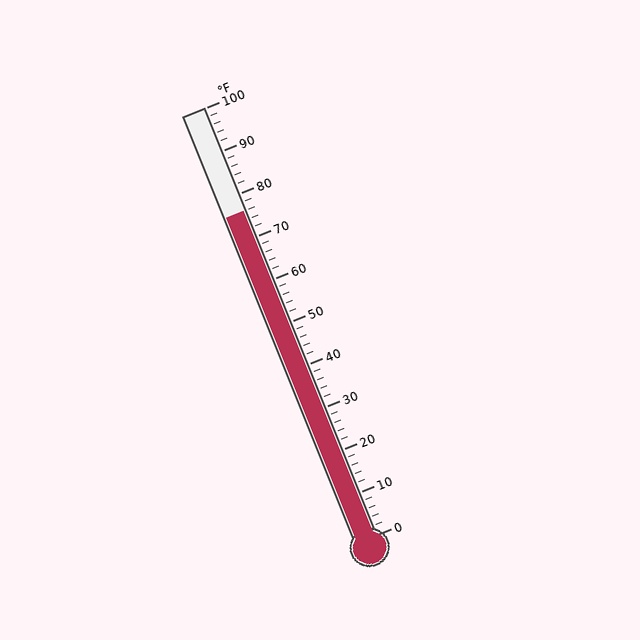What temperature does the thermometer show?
The thermometer shows approximately 76°F.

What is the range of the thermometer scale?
The thermometer scale ranges from 0°F to 100°F.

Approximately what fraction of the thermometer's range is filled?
The thermometer is filled to approximately 75% of its range.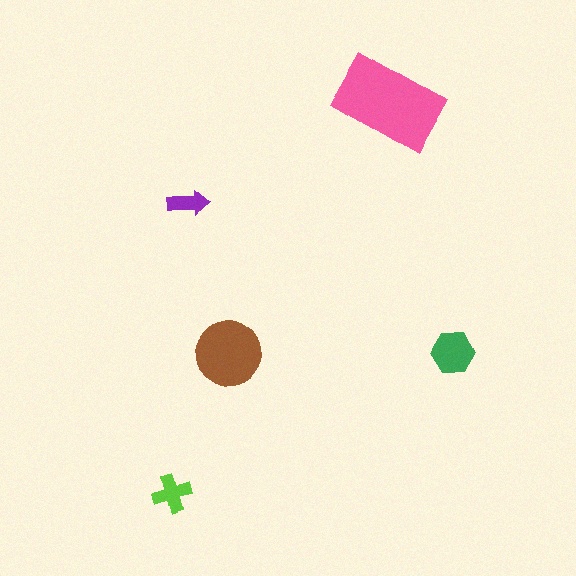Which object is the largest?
The pink rectangle.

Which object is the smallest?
The purple arrow.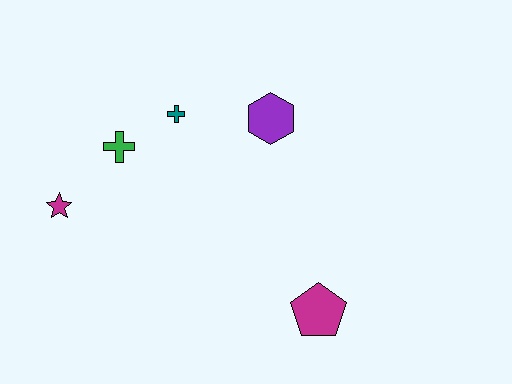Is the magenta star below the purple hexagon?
Yes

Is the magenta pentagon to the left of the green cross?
No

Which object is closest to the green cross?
The teal cross is closest to the green cross.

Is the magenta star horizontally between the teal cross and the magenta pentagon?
No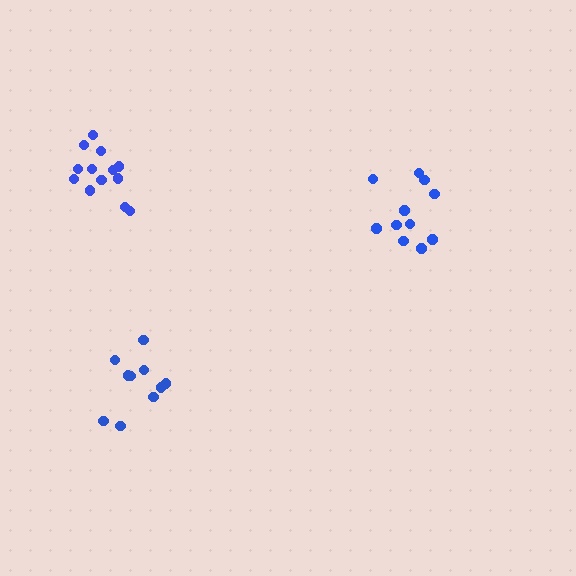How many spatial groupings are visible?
There are 3 spatial groupings.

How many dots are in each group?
Group 1: 11 dots, Group 2: 13 dots, Group 3: 10 dots (34 total).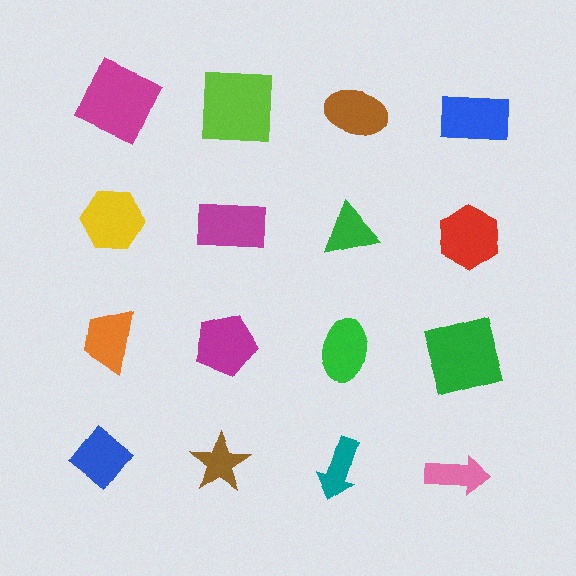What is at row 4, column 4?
A pink arrow.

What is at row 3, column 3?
A green ellipse.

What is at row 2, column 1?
A yellow hexagon.